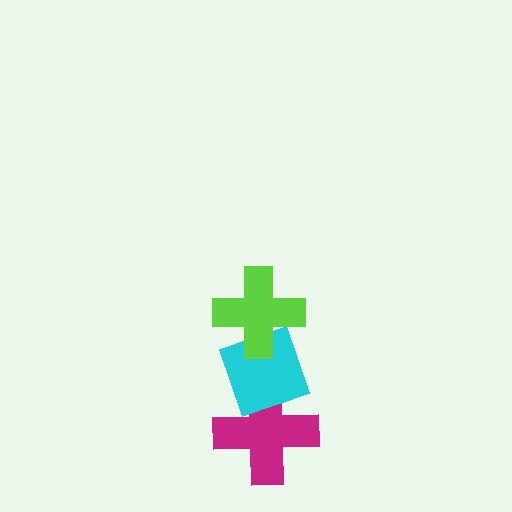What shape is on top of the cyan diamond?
The lime cross is on top of the cyan diamond.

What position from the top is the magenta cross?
The magenta cross is 3rd from the top.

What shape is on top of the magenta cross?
The cyan diamond is on top of the magenta cross.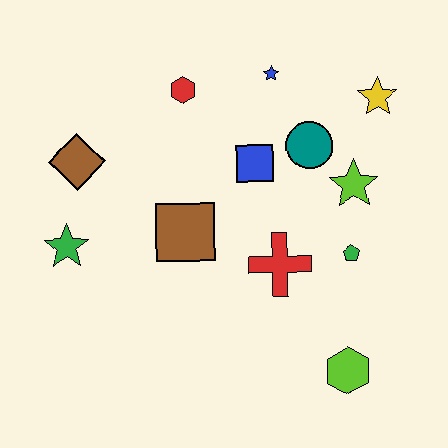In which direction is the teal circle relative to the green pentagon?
The teal circle is above the green pentagon.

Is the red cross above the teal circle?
No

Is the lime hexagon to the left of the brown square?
No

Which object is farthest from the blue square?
The lime hexagon is farthest from the blue square.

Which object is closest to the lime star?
The teal circle is closest to the lime star.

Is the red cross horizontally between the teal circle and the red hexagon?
Yes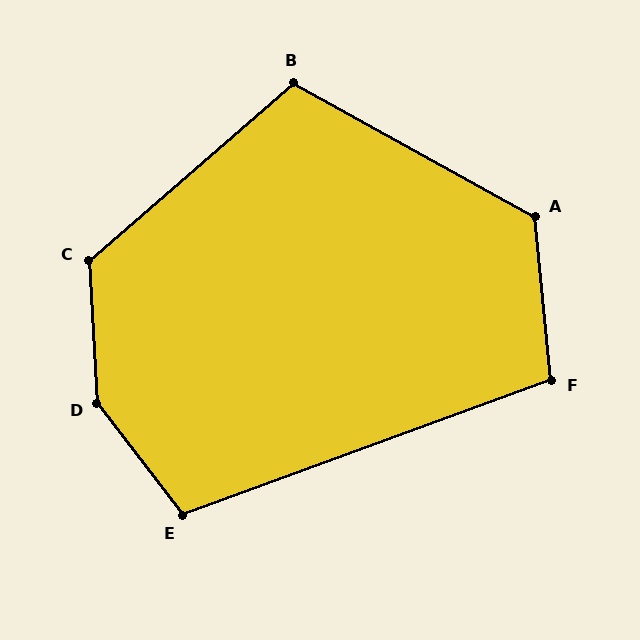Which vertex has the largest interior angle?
D, at approximately 145 degrees.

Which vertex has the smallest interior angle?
F, at approximately 105 degrees.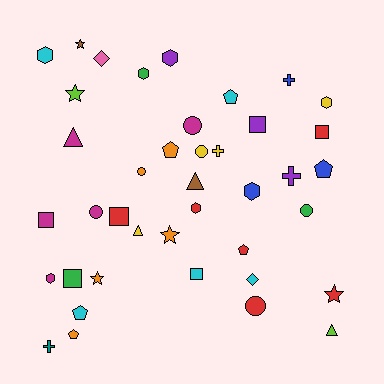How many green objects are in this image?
There are 3 green objects.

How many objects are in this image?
There are 40 objects.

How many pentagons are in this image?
There are 6 pentagons.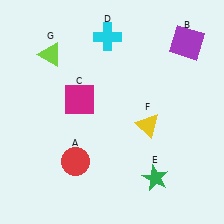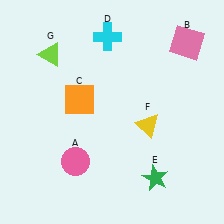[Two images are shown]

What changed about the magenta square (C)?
In Image 1, C is magenta. In Image 2, it changed to orange.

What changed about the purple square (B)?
In Image 1, B is purple. In Image 2, it changed to pink.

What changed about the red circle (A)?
In Image 1, A is red. In Image 2, it changed to pink.